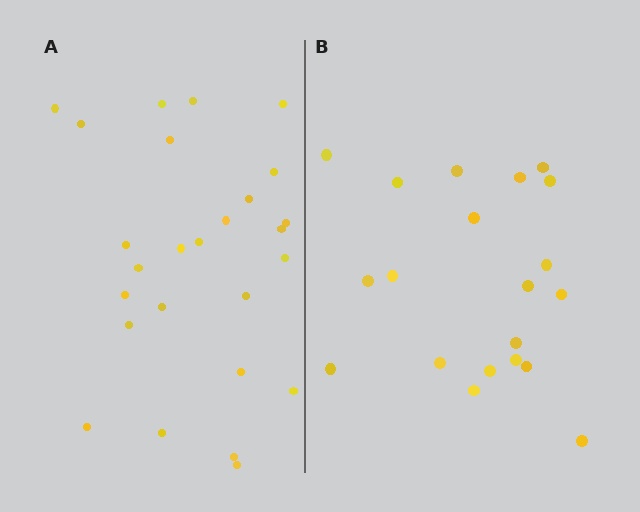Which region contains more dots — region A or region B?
Region A (the left region) has more dots.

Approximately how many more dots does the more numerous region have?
Region A has about 6 more dots than region B.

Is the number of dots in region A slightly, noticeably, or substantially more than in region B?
Region A has noticeably more, but not dramatically so. The ratio is roughly 1.3 to 1.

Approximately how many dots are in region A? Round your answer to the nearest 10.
About 30 dots. (The exact count is 26, which rounds to 30.)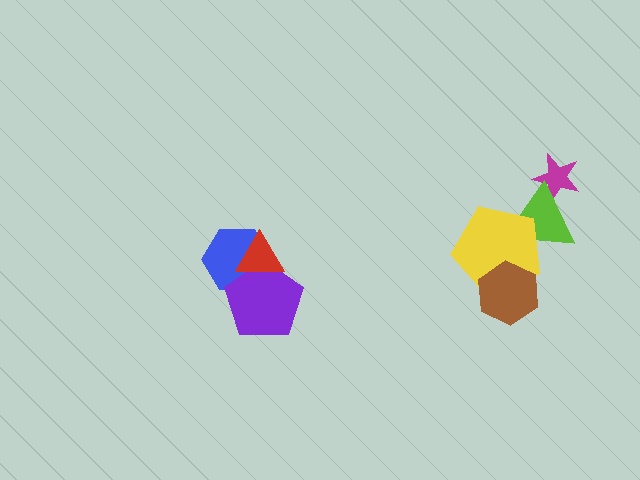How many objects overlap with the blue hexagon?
2 objects overlap with the blue hexagon.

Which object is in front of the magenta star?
The lime triangle is in front of the magenta star.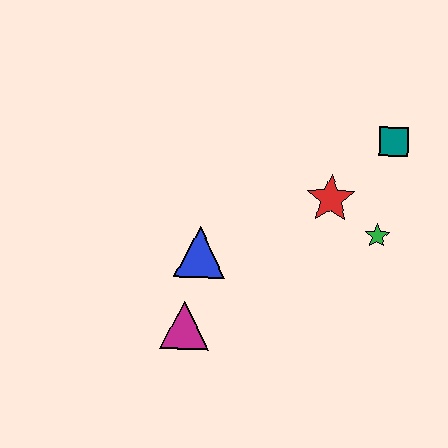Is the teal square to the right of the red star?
Yes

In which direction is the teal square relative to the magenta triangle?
The teal square is to the right of the magenta triangle.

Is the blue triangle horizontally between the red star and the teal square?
No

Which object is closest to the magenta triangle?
The blue triangle is closest to the magenta triangle.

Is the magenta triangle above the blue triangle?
No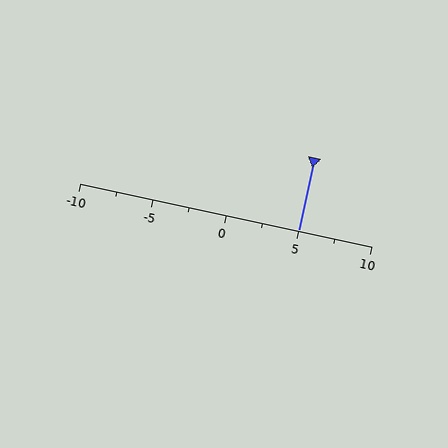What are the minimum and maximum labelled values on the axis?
The axis runs from -10 to 10.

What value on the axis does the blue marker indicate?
The marker indicates approximately 5.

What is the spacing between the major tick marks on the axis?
The major ticks are spaced 5 apart.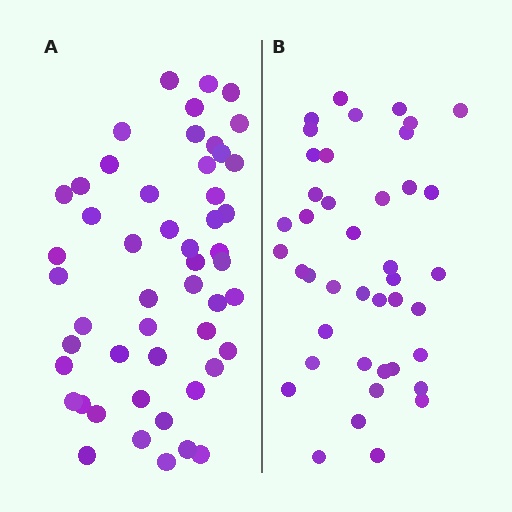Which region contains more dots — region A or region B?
Region A (the left region) has more dots.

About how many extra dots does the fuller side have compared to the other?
Region A has roughly 8 or so more dots than region B.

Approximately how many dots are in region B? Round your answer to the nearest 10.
About 40 dots. (The exact count is 42, which rounds to 40.)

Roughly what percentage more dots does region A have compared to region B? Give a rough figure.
About 20% more.